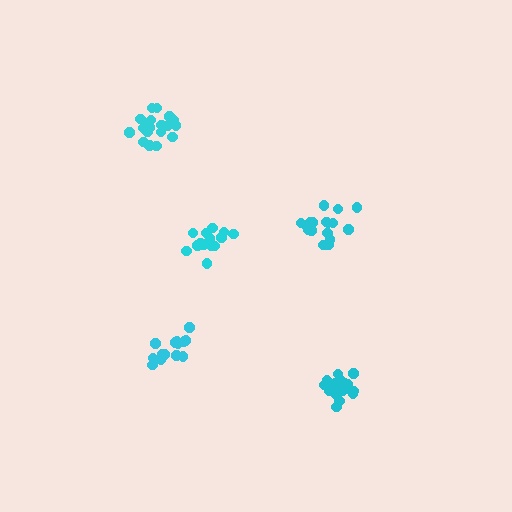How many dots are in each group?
Group 1: 14 dots, Group 2: 15 dots, Group 3: 19 dots, Group 4: 18 dots, Group 5: 17 dots (83 total).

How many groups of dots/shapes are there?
There are 5 groups.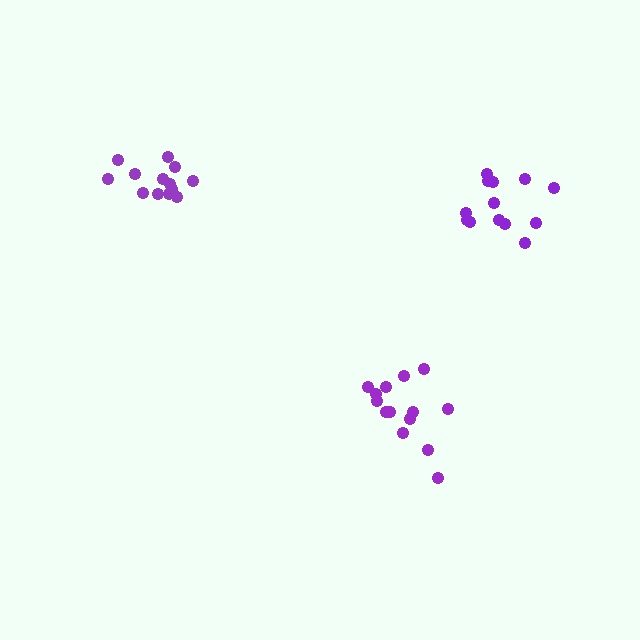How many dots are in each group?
Group 1: 13 dots, Group 2: 14 dots, Group 3: 13 dots (40 total).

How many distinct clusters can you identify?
There are 3 distinct clusters.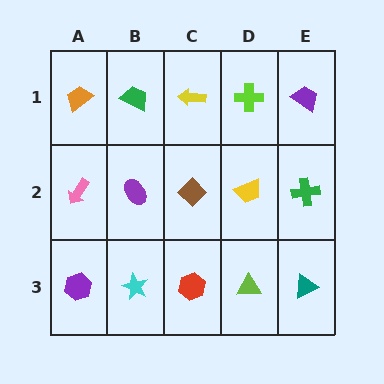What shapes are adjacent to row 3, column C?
A brown diamond (row 2, column C), a cyan star (row 3, column B), a lime triangle (row 3, column D).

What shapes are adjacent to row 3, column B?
A purple ellipse (row 2, column B), a purple hexagon (row 3, column A), a red hexagon (row 3, column C).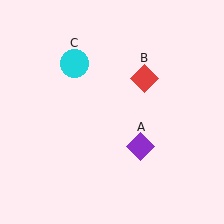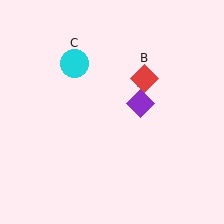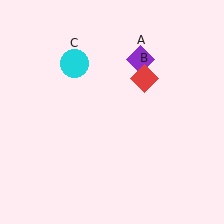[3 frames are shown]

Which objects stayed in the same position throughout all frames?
Red diamond (object B) and cyan circle (object C) remained stationary.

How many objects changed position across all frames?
1 object changed position: purple diamond (object A).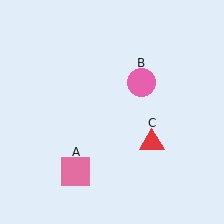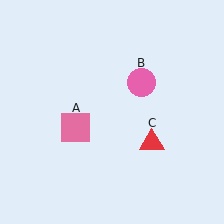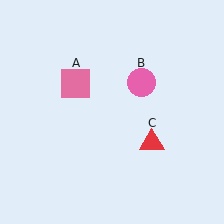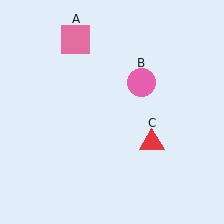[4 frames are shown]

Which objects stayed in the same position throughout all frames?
Pink circle (object B) and red triangle (object C) remained stationary.